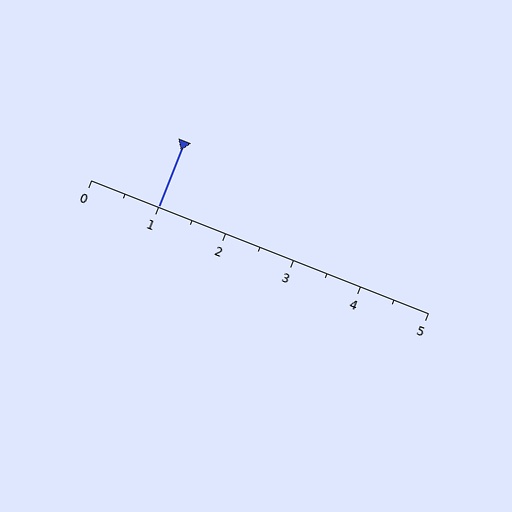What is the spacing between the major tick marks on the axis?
The major ticks are spaced 1 apart.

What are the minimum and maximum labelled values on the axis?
The axis runs from 0 to 5.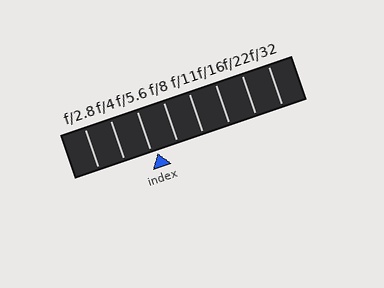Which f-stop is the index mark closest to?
The index mark is closest to f/5.6.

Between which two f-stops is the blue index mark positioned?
The index mark is between f/5.6 and f/8.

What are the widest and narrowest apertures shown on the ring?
The widest aperture shown is f/2.8 and the narrowest is f/32.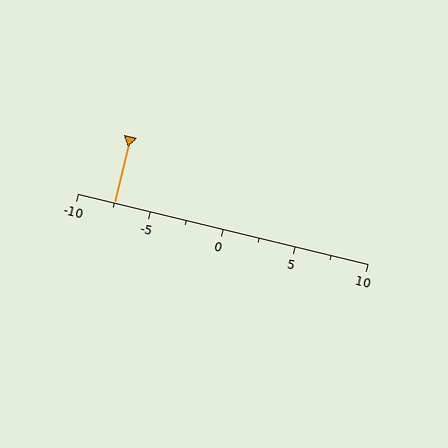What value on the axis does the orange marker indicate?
The marker indicates approximately -7.5.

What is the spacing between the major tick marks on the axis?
The major ticks are spaced 5 apart.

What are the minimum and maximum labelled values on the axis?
The axis runs from -10 to 10.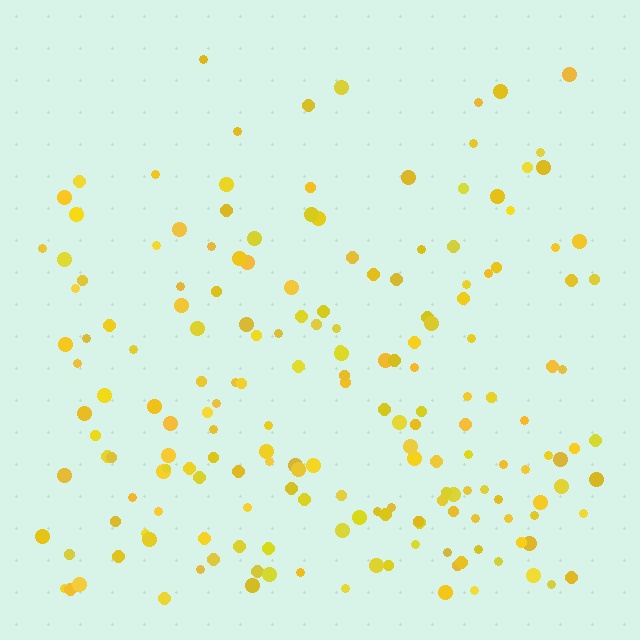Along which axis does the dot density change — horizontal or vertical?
Vertical.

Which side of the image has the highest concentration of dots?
The bottom.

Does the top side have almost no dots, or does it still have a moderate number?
Still a moderate number, just noticeably fewer than the bottom.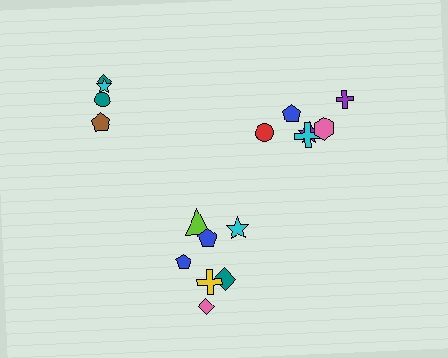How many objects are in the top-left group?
There are 4 objects.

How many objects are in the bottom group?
There are 7 objects.